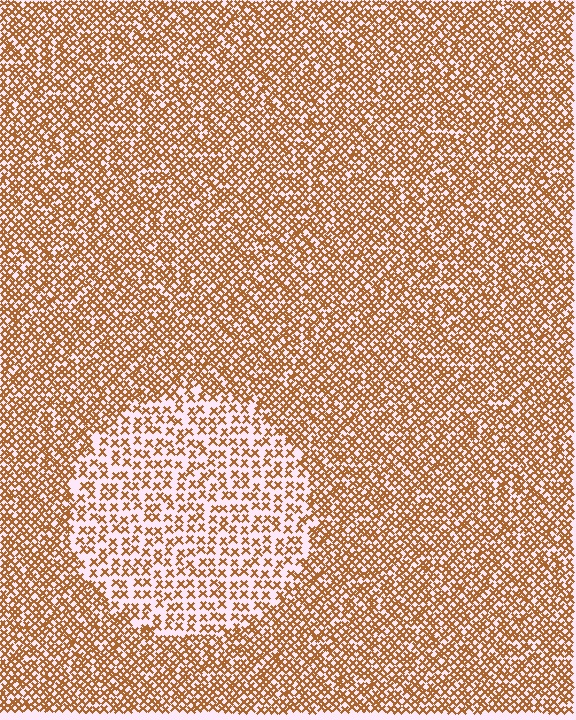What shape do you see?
I see a circle.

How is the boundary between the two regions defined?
The boundary is defined by a change in element density (approximately 2.0x ratio). All elements are the same color, size, and shape.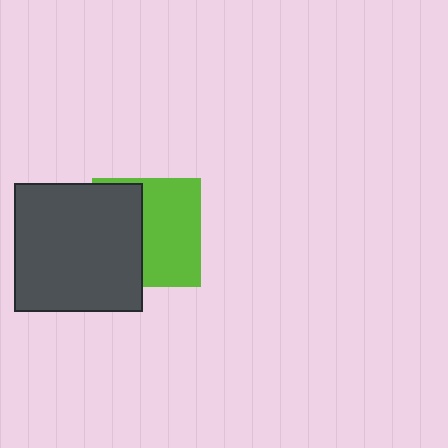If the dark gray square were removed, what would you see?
You would see the complete lime square.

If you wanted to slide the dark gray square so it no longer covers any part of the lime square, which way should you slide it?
Slide it left — that is the most direct way to separate the two shapes.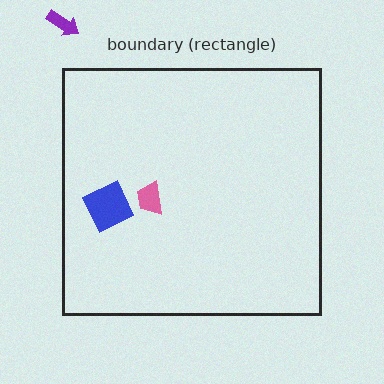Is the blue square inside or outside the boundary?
Inside.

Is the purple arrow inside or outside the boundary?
Outside.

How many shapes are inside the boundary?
2 inside, 1 outside.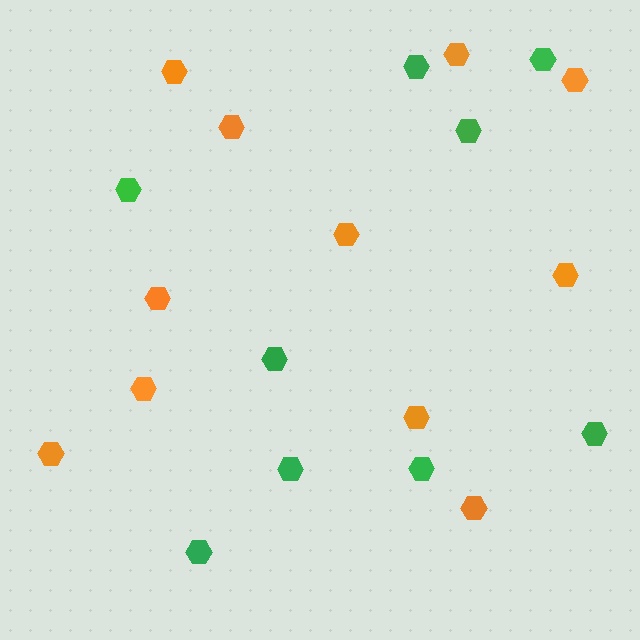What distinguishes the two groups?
There are 2 groups: one group of orange hexagons (11) and one group of green hexagons (9).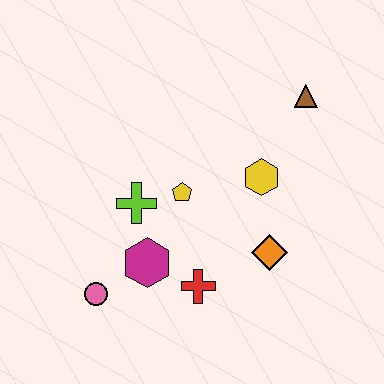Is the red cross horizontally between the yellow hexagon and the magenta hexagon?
Yes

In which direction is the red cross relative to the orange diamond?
The red cross is to the left of the orange diamond.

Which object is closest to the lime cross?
The yellow pentagon is closest to the lime cross.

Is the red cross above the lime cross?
No